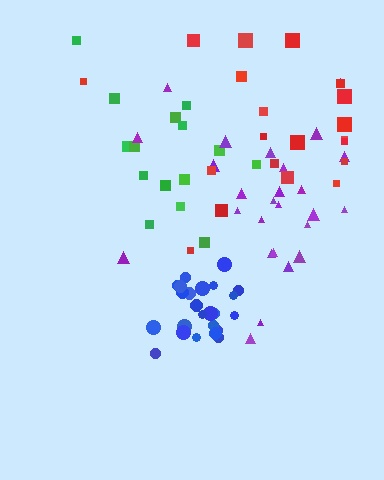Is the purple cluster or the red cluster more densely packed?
Purple.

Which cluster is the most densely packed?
Blue.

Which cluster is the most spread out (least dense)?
Green.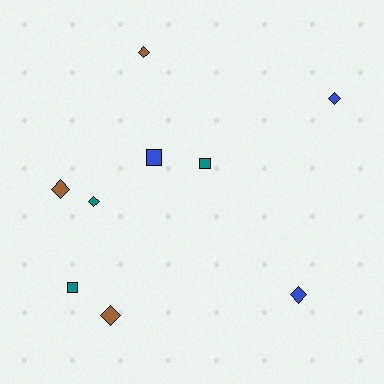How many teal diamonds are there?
There is 1 teal diamond.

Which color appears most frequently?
Blue, with 3 objects.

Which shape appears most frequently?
Diamond, with 6 objects.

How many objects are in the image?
There are 9 objects.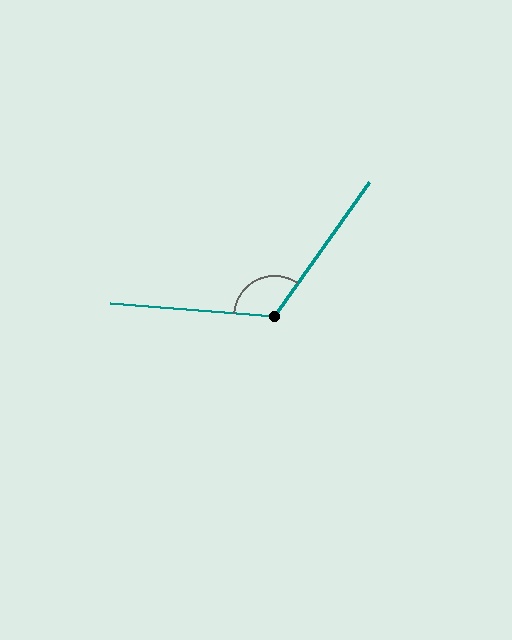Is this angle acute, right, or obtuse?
It is obtuse.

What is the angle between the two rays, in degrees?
Approximately 121 degrees.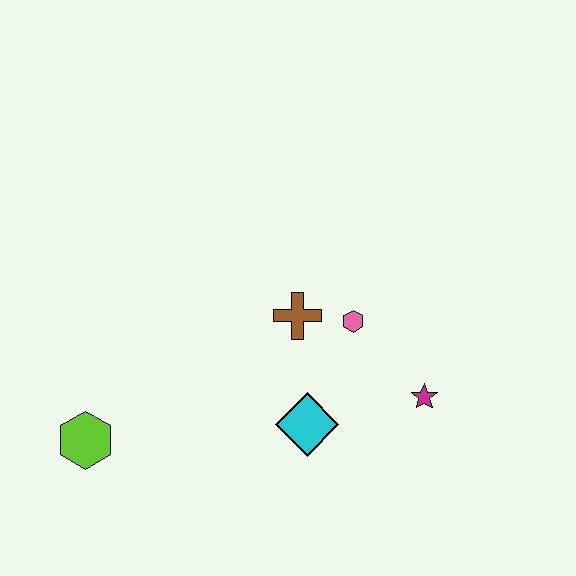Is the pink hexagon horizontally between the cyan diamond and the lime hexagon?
No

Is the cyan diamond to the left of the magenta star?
Yes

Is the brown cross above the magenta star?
Yes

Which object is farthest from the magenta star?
The lime hexagon is farthest from the magenta star.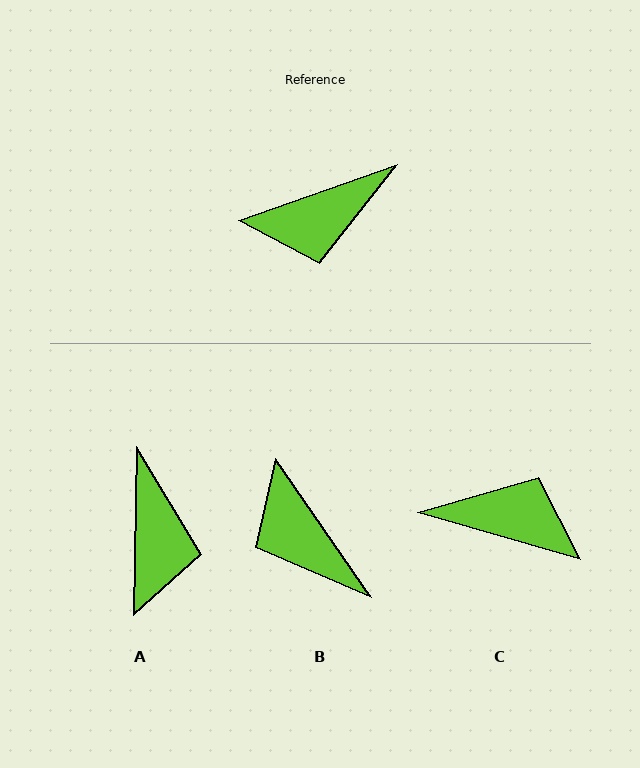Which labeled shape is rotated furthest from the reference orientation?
C, about 145 degrees away.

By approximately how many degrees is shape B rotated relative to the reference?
Approximately 75 degrees clockwise.